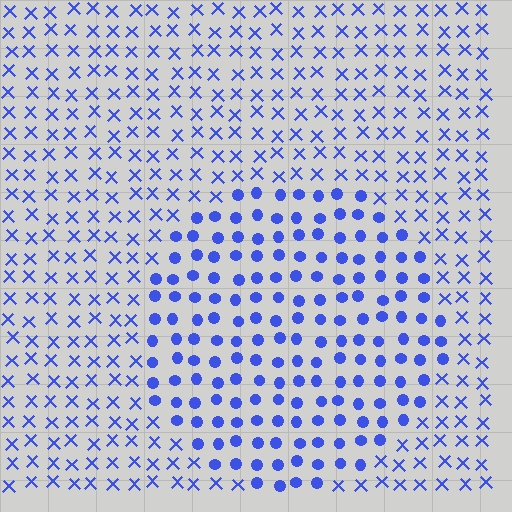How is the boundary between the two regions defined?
The boundary is defined by a change in element shape: circles inside vs. X marks outside. All elements share the same color and spacing.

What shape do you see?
I see a circle.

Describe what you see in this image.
The image is filled with small blue elements arranged in a uniform grid. A circle-shaped region contains circles, while the surrounding area contains X marks. The boundary is defined purely by the change in element shape.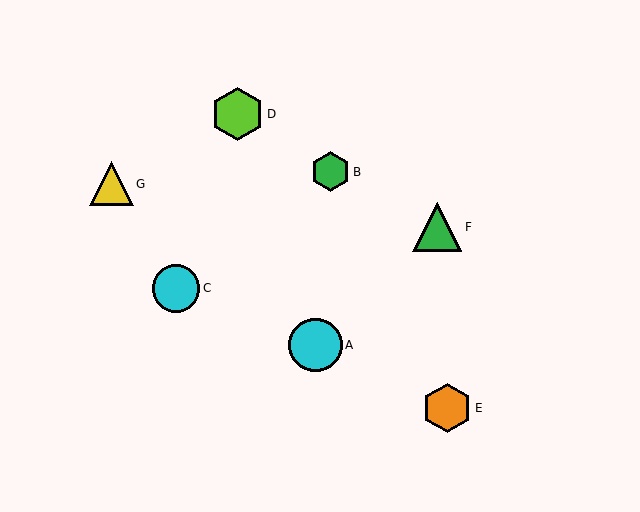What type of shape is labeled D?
Shape D is a lime hexagon.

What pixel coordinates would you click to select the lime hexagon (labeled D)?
Click at (237, 114) to select the lime hexagon D.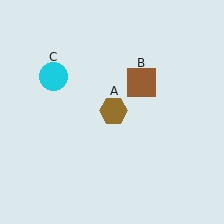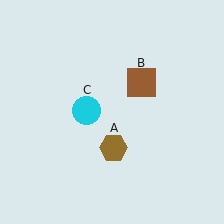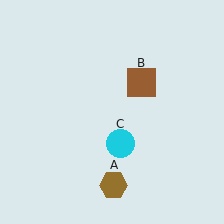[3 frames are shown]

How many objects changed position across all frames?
2 objects changed position: brown hexagon (object A), cyan circle (object C).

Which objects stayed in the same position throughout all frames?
Brown square (object B) remained stationary.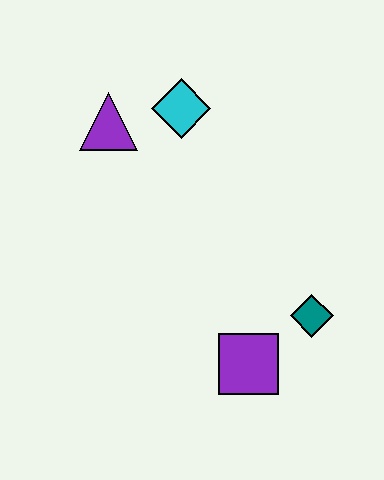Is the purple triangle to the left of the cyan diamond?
Yes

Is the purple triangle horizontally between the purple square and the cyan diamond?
No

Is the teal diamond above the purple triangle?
No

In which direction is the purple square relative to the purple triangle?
The purple square is below the purple triangle.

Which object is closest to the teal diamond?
The purple square is closest to the teal diamond.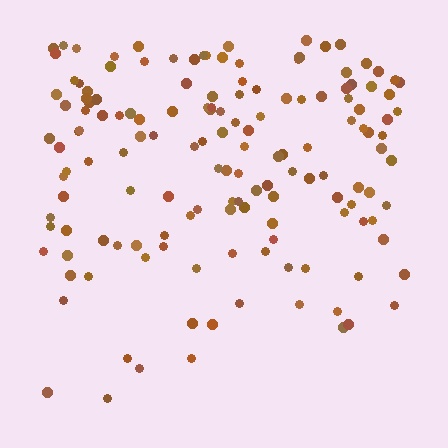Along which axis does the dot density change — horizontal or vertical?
Vertical.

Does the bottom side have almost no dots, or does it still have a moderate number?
Still a moderate number, just noticeably fewer than the top.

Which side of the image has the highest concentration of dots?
The top.